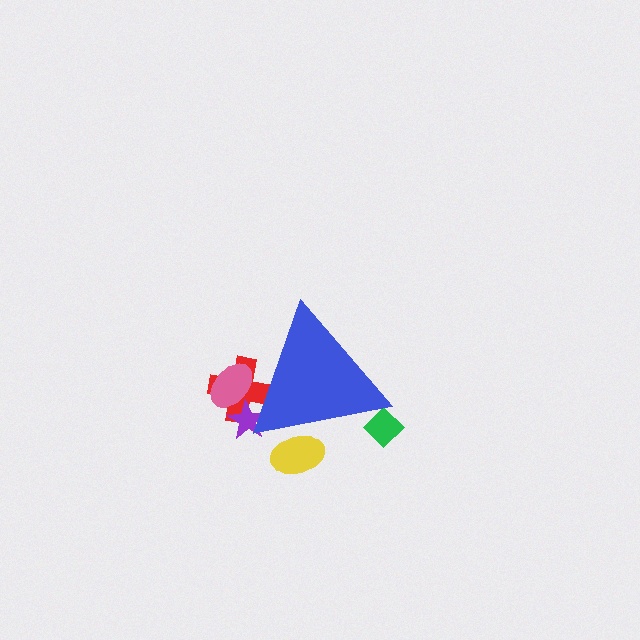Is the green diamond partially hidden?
Yes, the green diamond is partially hidden behind the blue triangle.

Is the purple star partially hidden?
Yes, the purple star is partially hidden behind the blue triangle.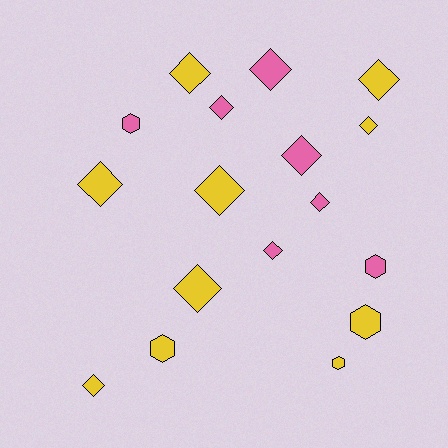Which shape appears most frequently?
Diamond, with 12 objects.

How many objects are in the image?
There are 17 objects.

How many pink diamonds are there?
There are 5 pink diamonds.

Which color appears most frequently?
Yellow, with 10 objects.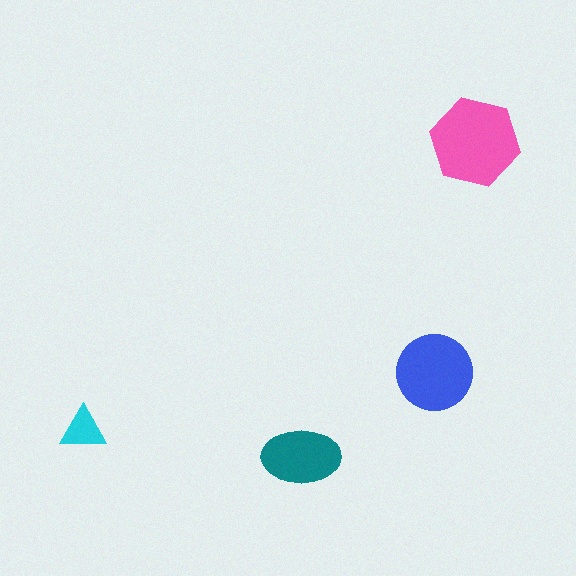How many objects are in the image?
There are 4 objects in the image.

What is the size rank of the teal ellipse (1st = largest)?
3rd.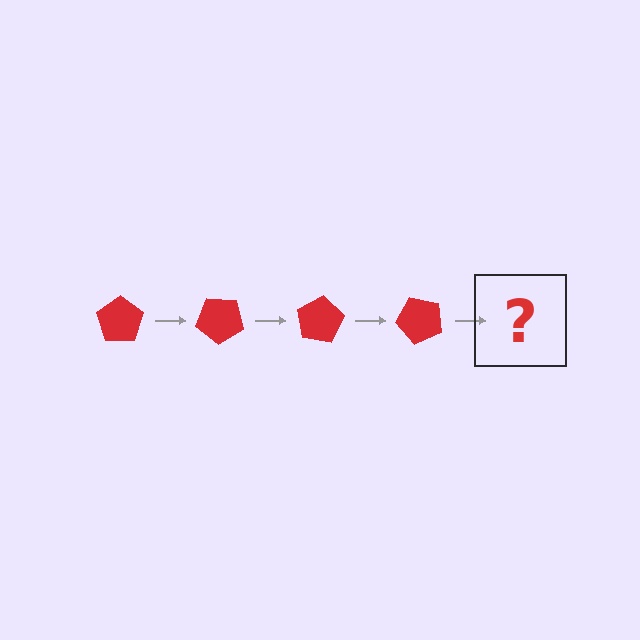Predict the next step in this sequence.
The next step is a red pentagon rotated 160 degrees.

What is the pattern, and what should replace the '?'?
The pattern is that the pentagon rotates 40 degrees each step. The '?' should be a red pentagon rotated 160 degrees.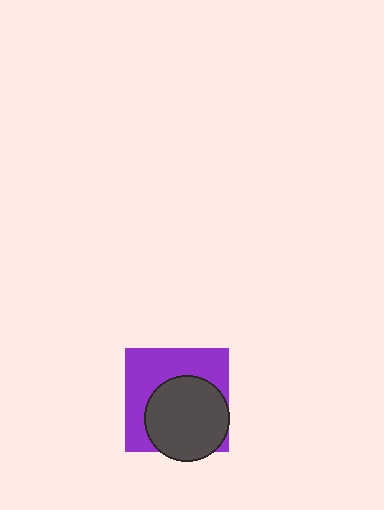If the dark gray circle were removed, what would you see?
You would see the complete purple square.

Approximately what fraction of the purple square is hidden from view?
Roughly 51% of the purple square is hidden behind the dark gray circle.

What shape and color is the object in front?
The object in front is a dark gray circle.